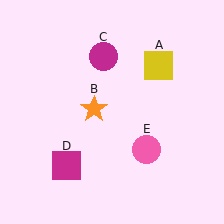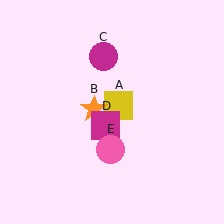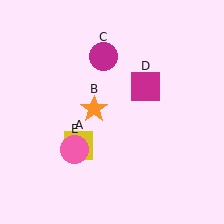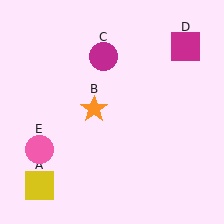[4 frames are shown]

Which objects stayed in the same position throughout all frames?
Orange star (object B) and magenta circle (object C) remained stationary.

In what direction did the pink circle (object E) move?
The pink circle (object E) moved left.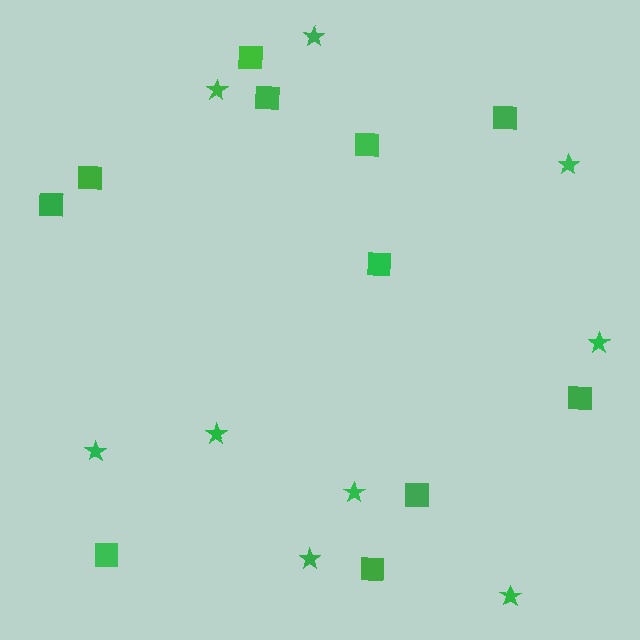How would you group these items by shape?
There are 2 groups: one group of stars (9) and one group of squares (11).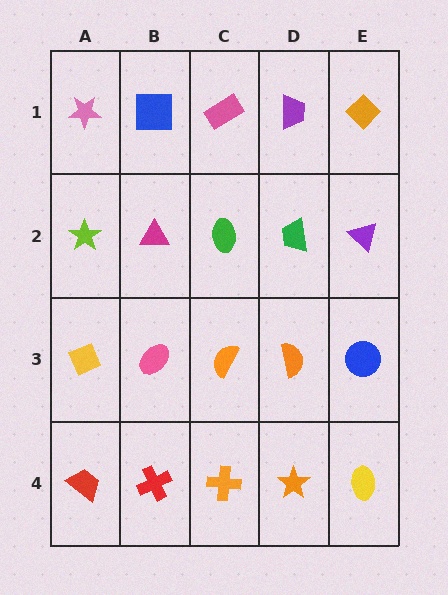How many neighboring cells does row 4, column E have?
2.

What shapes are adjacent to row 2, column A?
A pink star (row 1, column A), a yellow diamond (row 3, column A), a magenta triangle (row 2, column B).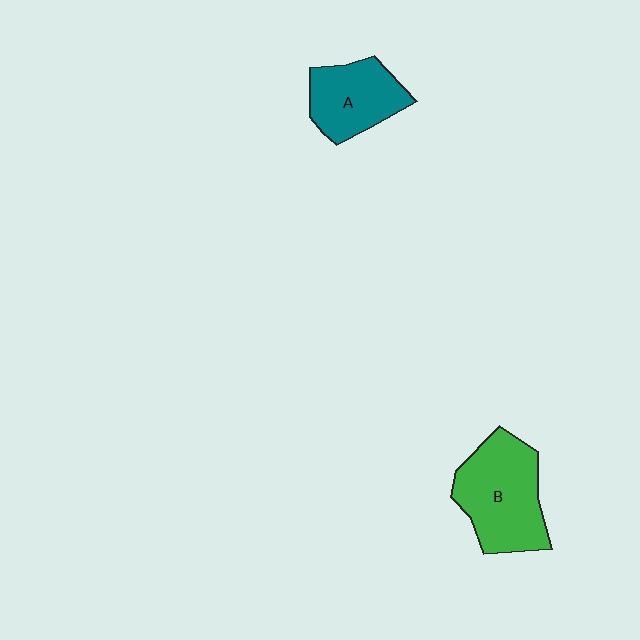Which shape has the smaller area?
Shape A (teal).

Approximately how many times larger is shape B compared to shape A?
Approximately 1.4 times.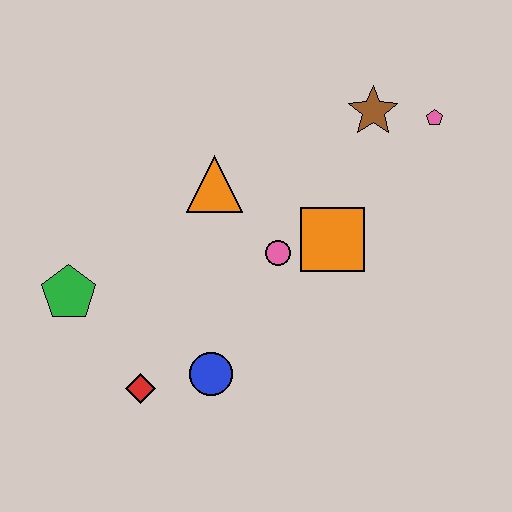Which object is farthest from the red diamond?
The pink pentagon is farthest from the red diamond.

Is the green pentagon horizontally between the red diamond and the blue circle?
No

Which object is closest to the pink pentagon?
The brown star is closest to the pink pentagon.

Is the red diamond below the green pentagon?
Yes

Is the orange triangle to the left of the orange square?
Yes